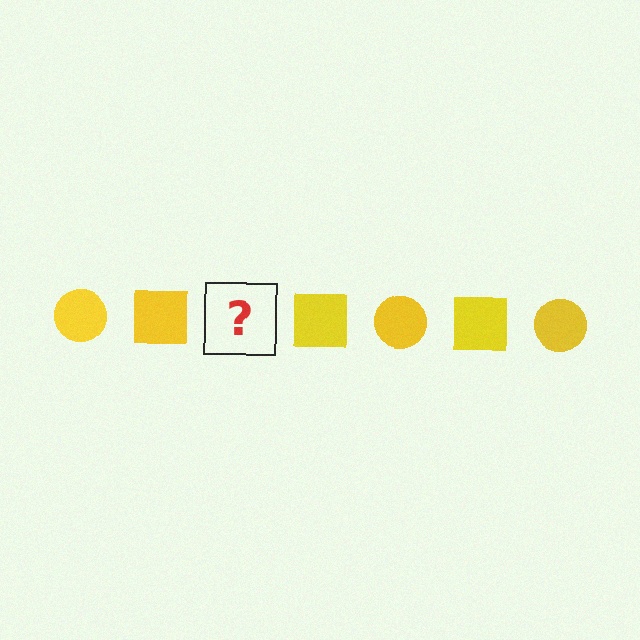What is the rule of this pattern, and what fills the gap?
The rule is that the pattern cycles through circle, square shapes in yellow. The gap should be filled with a yellow circle.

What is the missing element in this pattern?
The missing element is a yellow circle.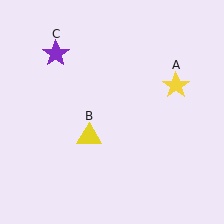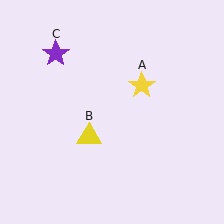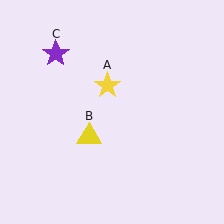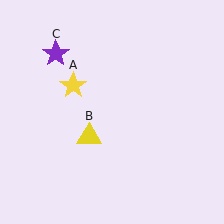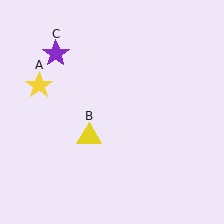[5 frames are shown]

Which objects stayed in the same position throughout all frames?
Yellow triangle (object B) and purple star (object C) remained stationary.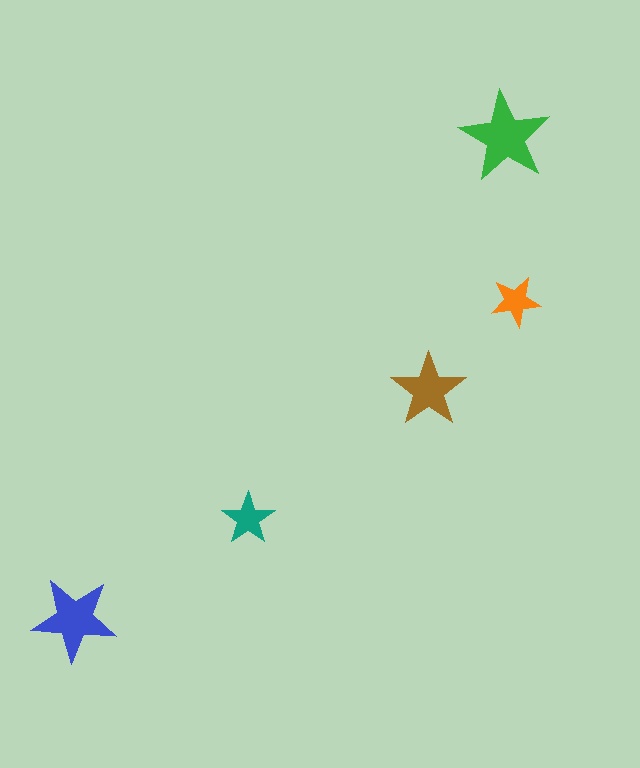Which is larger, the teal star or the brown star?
The brown one.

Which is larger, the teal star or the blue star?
The blue one.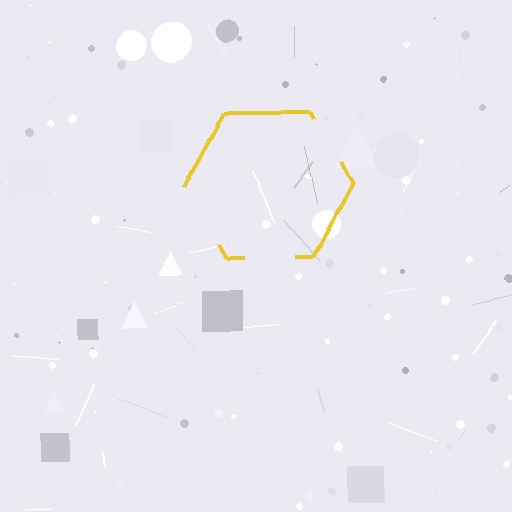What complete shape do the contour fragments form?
The contour fragments form a hexagon.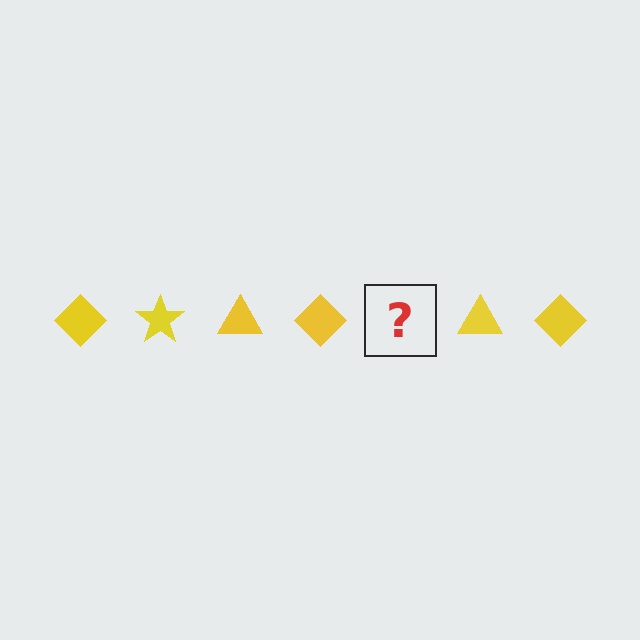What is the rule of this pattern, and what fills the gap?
The rule is that the pattern cycles through diamond, star, triangle shapes in yellow. The gap should be filled with a yellow star.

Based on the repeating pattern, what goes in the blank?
The blank should be a yellow star.